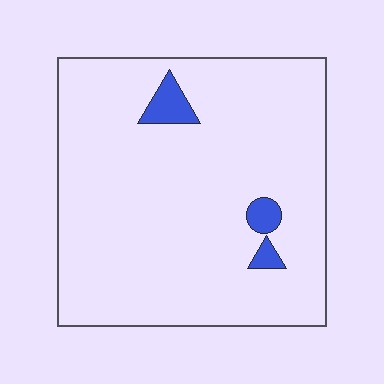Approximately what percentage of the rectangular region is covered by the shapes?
Approximately 5%.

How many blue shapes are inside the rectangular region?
3.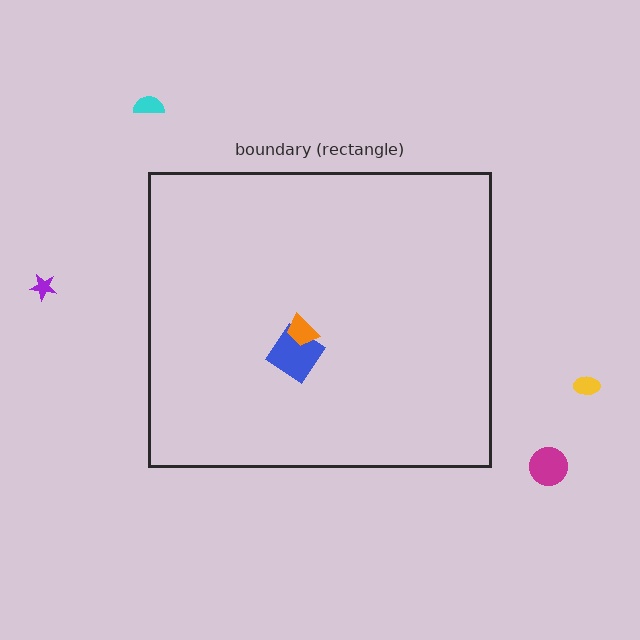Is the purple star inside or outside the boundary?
Outside.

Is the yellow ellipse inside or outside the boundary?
Outside.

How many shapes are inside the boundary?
2 inside, 4 outside.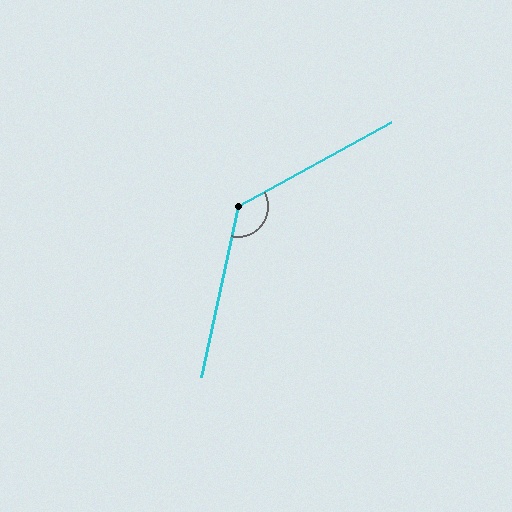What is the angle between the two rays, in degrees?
Approximately 131 degrees.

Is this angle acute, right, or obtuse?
It is obtuse.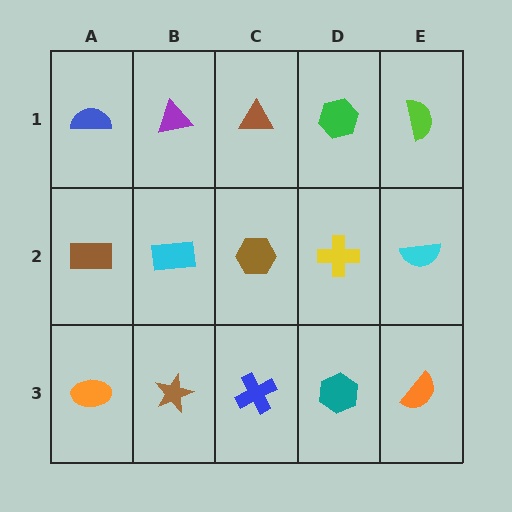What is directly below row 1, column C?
A brown hexagon.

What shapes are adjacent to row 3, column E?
A cyan semicircle (row 2, column E), a teal hexagon (row 3, column D).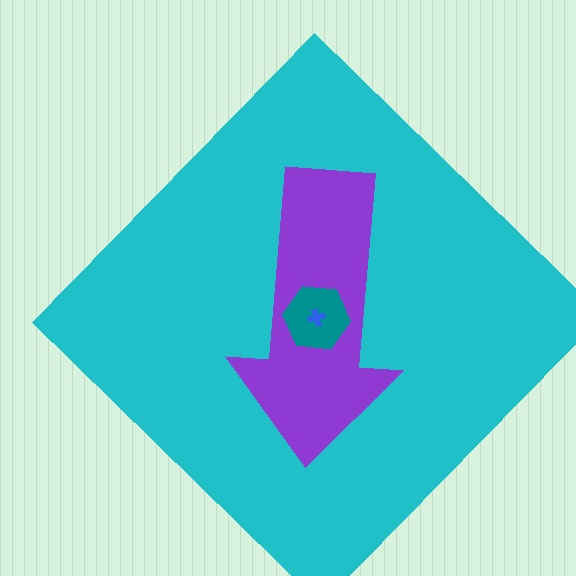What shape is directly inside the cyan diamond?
The purple arrow.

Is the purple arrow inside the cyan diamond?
Yes.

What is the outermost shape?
The cyan diamond.